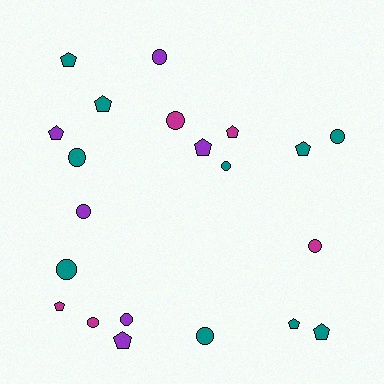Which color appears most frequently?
Teal, with 10 objects.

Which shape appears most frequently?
Circle, with 11 objects.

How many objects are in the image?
There are 21 objects.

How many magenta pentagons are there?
There are 2 magenta pentagons.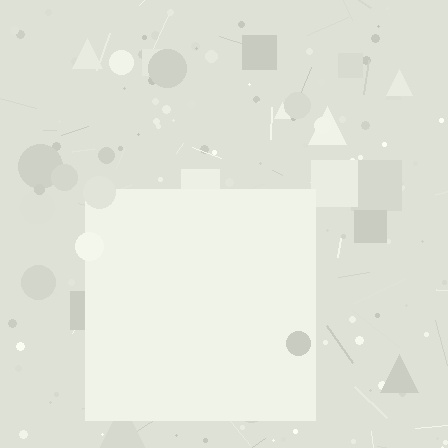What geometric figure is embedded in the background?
A square is embedded in the background.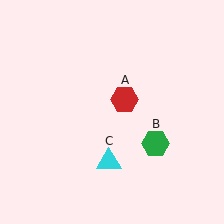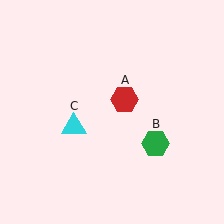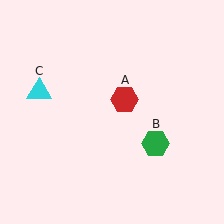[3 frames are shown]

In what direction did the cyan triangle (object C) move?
The cyan triangle (object C) moved up and to the left.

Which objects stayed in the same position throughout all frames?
Red hexagon (object A) and green hexagon (object B) remained stationary.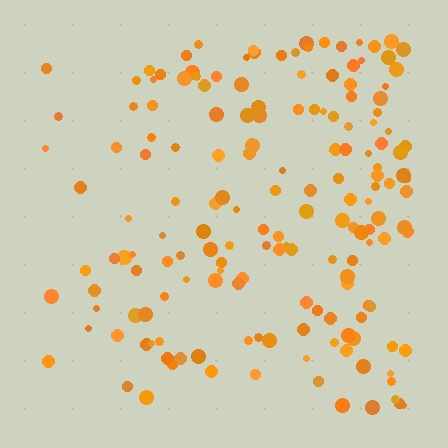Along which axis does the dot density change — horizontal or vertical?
Horizontal.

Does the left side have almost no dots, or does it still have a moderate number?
Still a moderate number, just noticeably fewer than the right.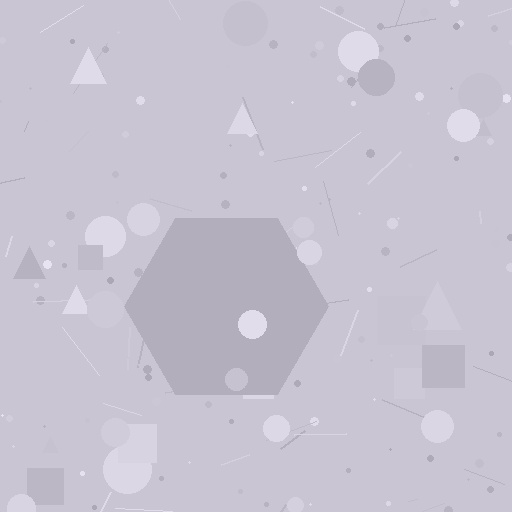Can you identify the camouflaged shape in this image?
The camouflaged shape is a hexagon.